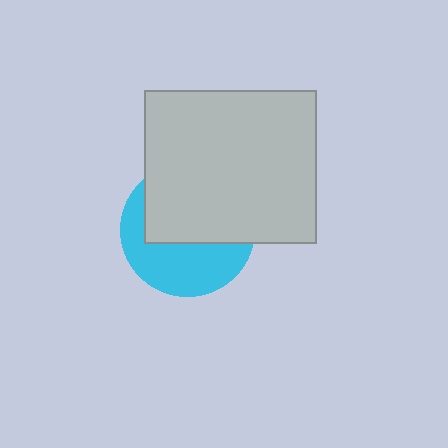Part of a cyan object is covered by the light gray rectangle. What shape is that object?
It is a circle.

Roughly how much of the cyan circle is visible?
About half of it is visible (roughly 45%).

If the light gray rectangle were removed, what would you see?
You would see the complete cyan circle.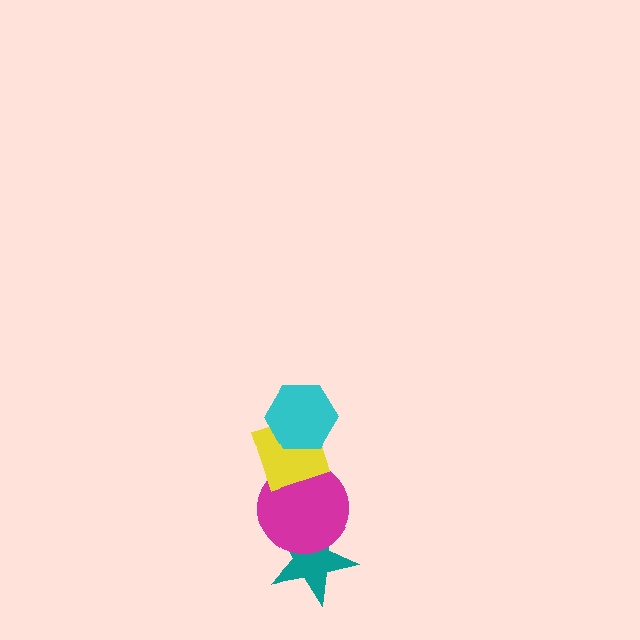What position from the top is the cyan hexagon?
The cyan hexagon is 1st from the top.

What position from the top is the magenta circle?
The magenta circle is 3rd from the top.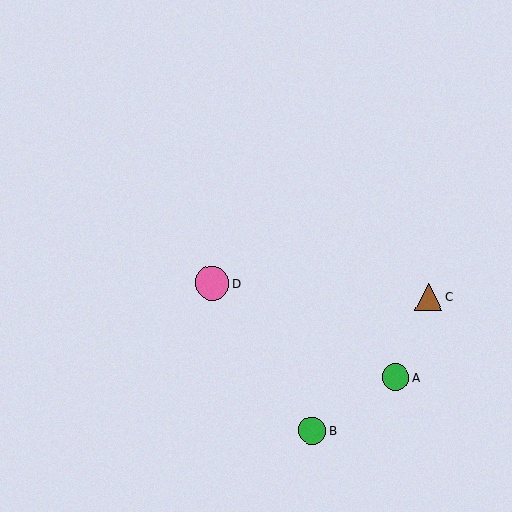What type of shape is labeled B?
Shape B is a green circle.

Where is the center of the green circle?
The center of the green circle is at (312, 430).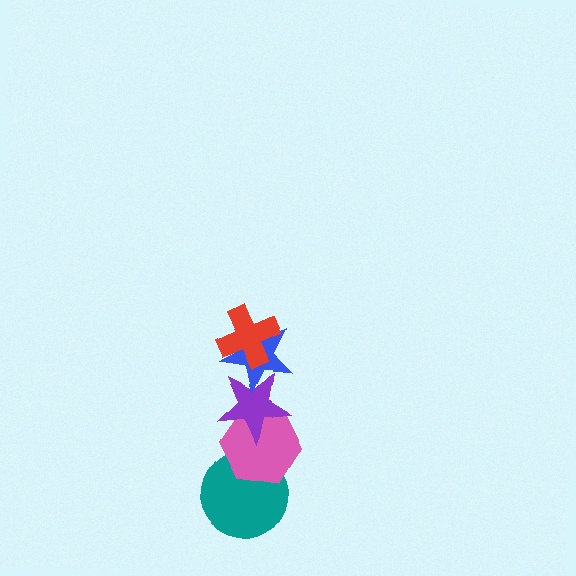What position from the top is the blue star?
The blue star is 2nd from the top.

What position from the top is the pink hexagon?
The pink hexagon is 4th from the top.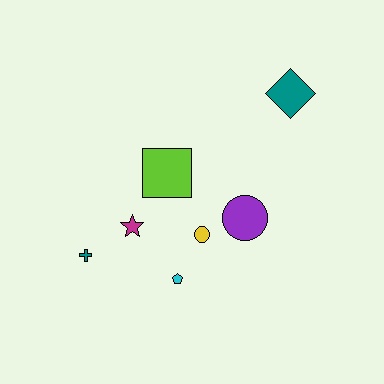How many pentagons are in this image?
There is 1 pentagon.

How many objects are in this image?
There are 7 objects.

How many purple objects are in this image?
There is 1 purple object.